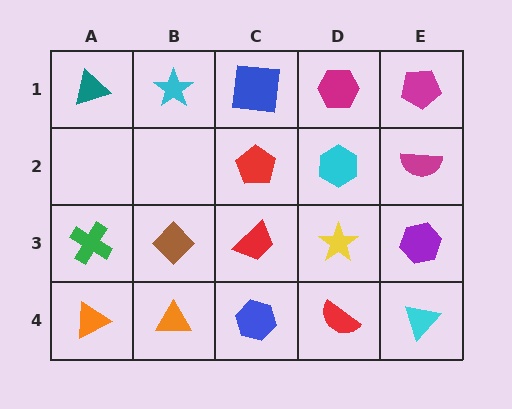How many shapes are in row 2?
3 shapes.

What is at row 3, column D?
A yellow star.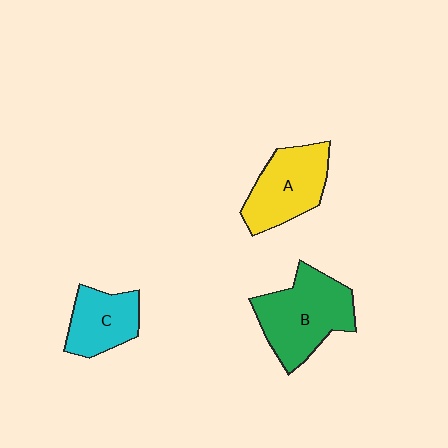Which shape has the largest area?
Shape B (green).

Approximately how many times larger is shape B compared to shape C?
Approximately 1.6 times.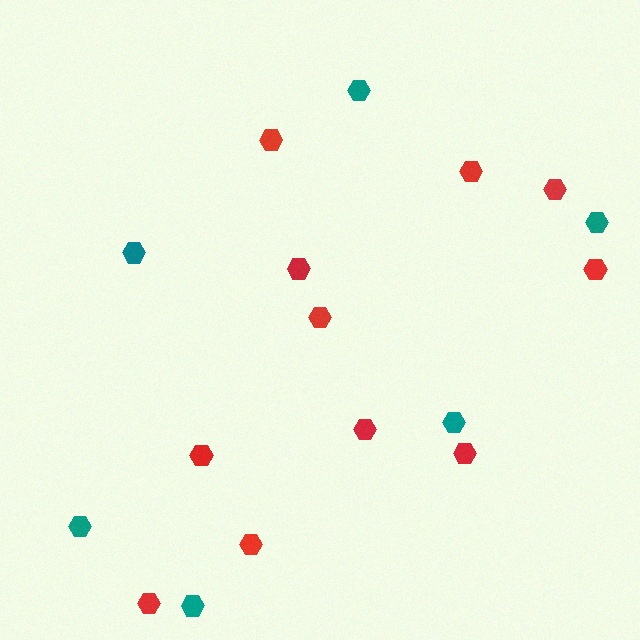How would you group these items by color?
There are 2 groups: one group of red hexagons (11) and one group of teal hexagons (6).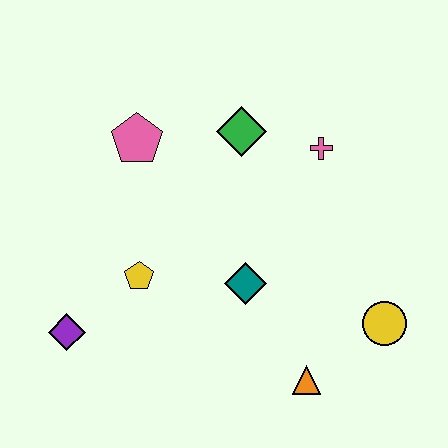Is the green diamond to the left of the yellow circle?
Yes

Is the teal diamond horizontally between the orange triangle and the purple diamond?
Yes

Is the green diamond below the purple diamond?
No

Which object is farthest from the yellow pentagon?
The yellow circle is farthest from the yellow pentagon.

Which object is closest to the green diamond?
The pink cross is closest to the green diamond.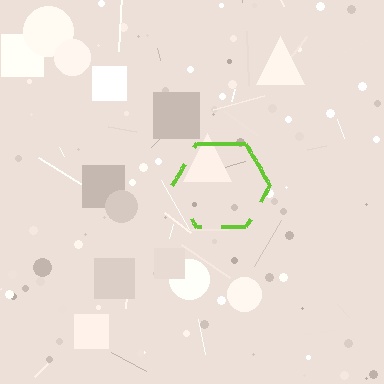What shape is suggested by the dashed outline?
The dashed outline suggests a hexagon.